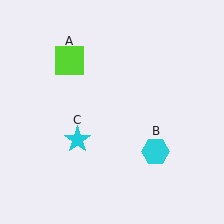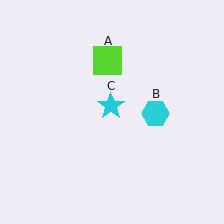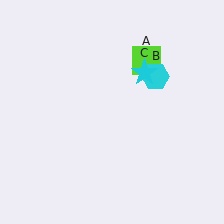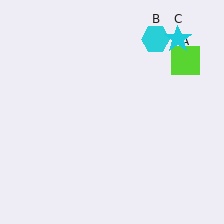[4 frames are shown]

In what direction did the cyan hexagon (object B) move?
The cyan hexagon (object B) moved up.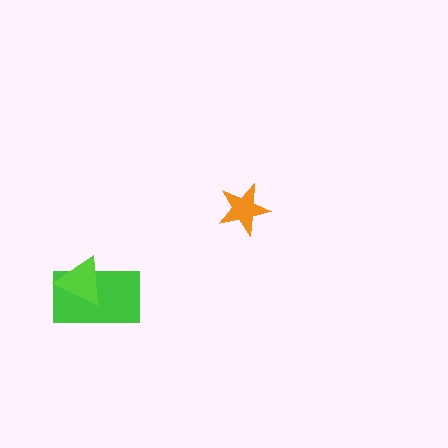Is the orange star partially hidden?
No, no other shape covers it.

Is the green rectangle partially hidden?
Yes, it is partially covered by another shape.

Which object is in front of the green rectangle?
The lime triangle is in front of the green rectangle.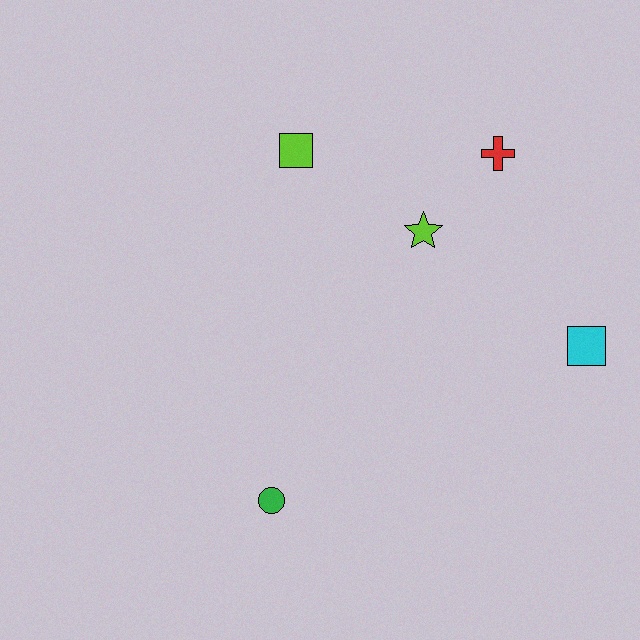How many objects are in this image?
There are 5 objects.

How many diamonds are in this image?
There are no diamonds.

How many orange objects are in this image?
There are no orange objects.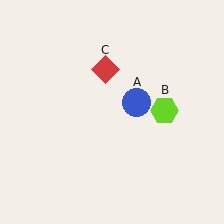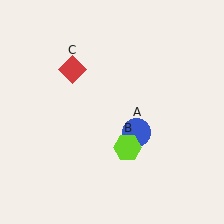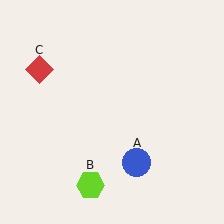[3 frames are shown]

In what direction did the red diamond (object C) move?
The red diamond (object C) moved left.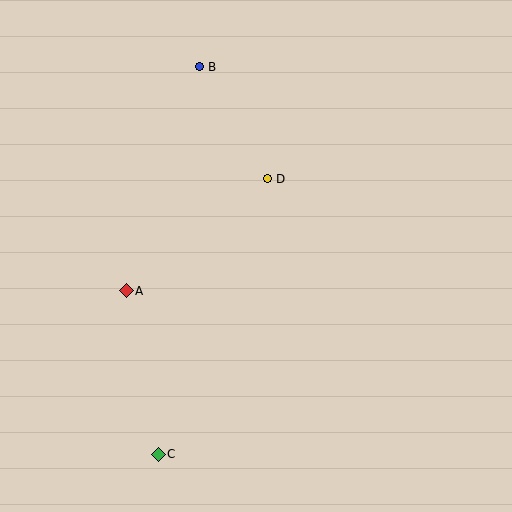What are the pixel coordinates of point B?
Point B is at (199, 67).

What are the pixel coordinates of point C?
Point C is at (158, 454).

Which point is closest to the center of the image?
Point D at (267, 179) is closest to the center.